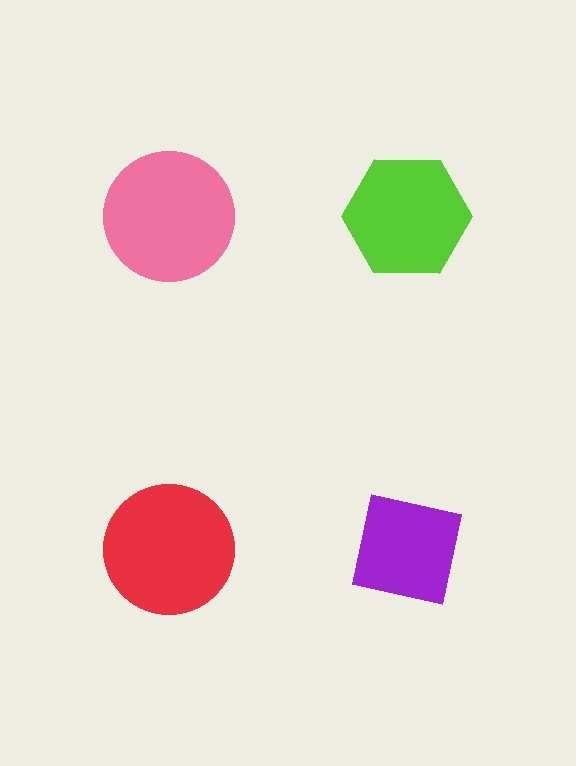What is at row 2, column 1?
A red circle.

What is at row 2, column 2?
A purple square.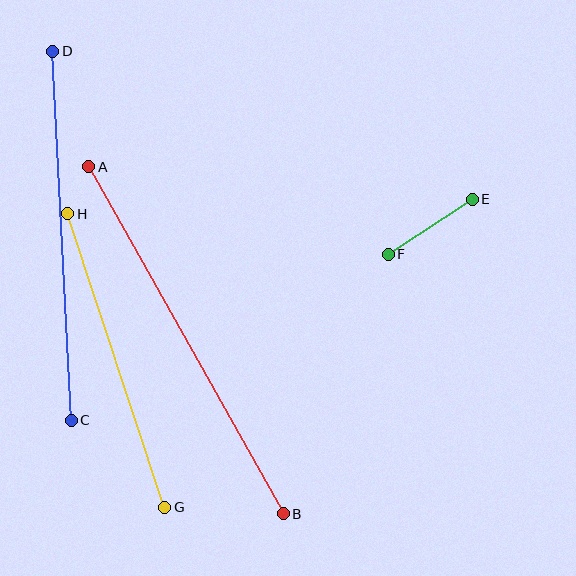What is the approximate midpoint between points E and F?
The midpoint is at approximately (430, 227) pixels.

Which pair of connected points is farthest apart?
Points A and B are farthest apart.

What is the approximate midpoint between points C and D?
The midpoint is at approximately (62, 236) pixels.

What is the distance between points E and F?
The distance is approximately 101 pixels.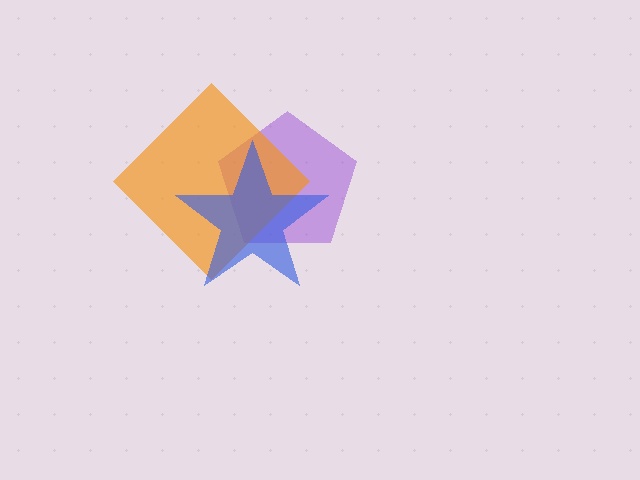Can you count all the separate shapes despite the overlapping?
Yes, there are 3 separate shapes.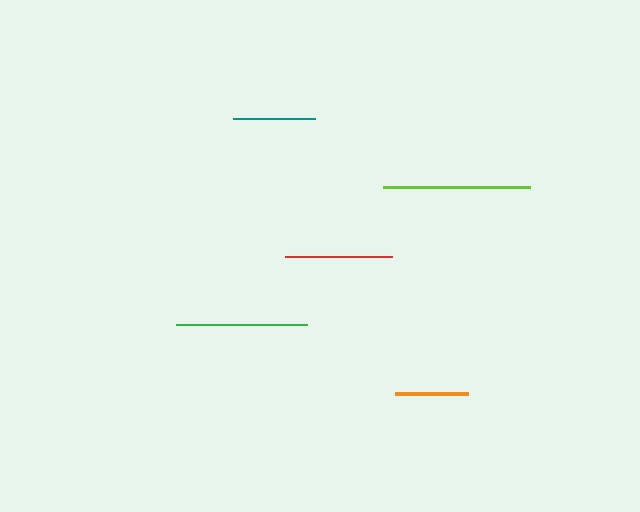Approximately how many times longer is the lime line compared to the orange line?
The lime line is approximately 2.0 times the length of the orange line.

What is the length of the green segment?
The green segment is approximately 130 pixels long.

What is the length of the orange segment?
The orange segment is approximately 73 pixels long.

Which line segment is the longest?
The lime line is the longest at approximately 147 pixels.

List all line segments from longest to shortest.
From longest to shortest: lime, green, red, teal, orange.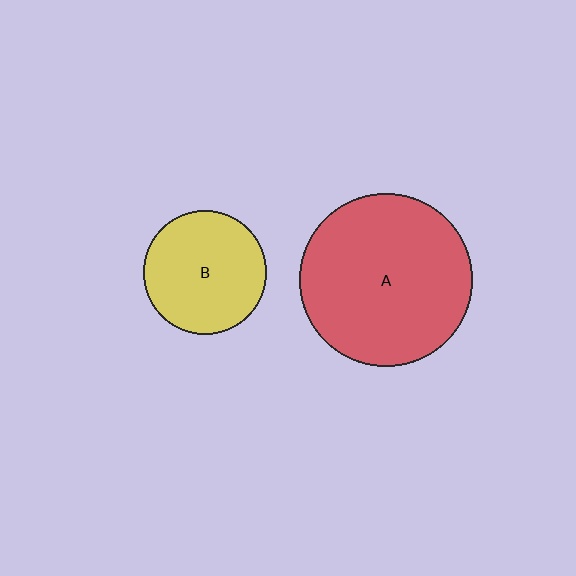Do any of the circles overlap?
No, none of the circles overlap.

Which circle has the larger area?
Circle A (red).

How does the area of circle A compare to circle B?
Approximately 2.0 times.